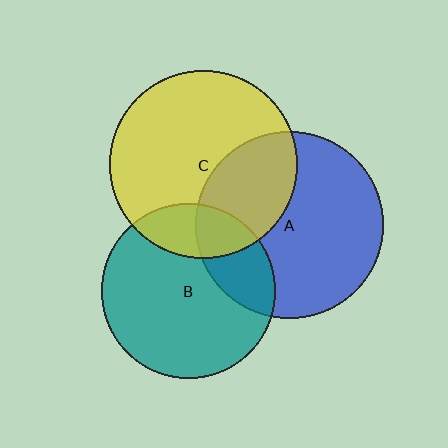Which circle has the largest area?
Circle C (yellow).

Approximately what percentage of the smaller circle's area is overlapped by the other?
Approximately 20%.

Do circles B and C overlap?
Yes.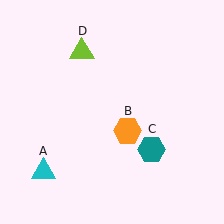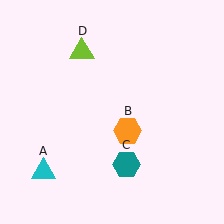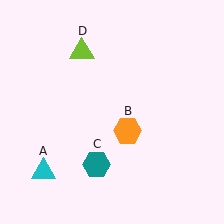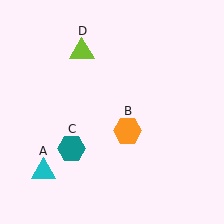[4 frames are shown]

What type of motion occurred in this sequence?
The teal hexagon (object C) rotated clockwise around the center of the scene.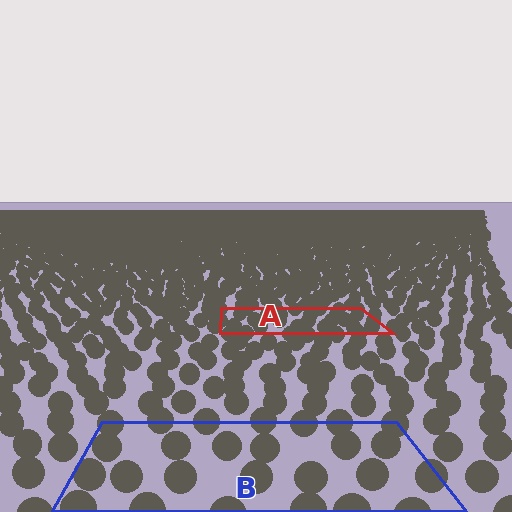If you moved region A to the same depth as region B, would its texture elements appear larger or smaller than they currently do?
They would appear larger. At a closer depth, the same texture elements are projected at a bigger on-screen size.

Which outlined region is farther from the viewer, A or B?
Region A is farther from the viewer — the texture elements inside it appear smaller and more densely packed.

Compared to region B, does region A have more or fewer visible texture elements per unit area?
Region A has more texture elements per unit area — they are packed more densely because it is farther away.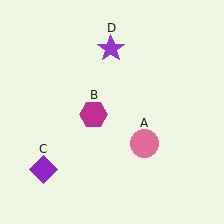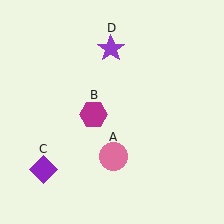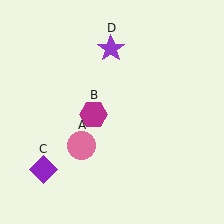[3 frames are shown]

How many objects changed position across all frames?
1 object changed position: pink circle (object A).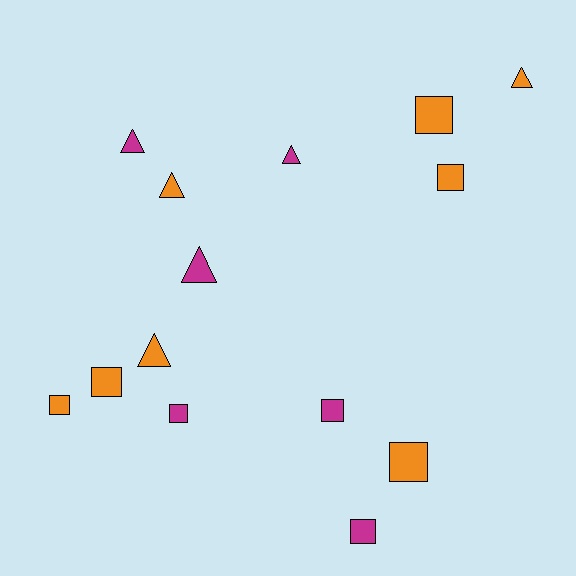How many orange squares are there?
There are 5 orange squares.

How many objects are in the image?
There are 14 objects.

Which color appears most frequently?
Orange, with 8 objects.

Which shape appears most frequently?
Square, with 8 objects.